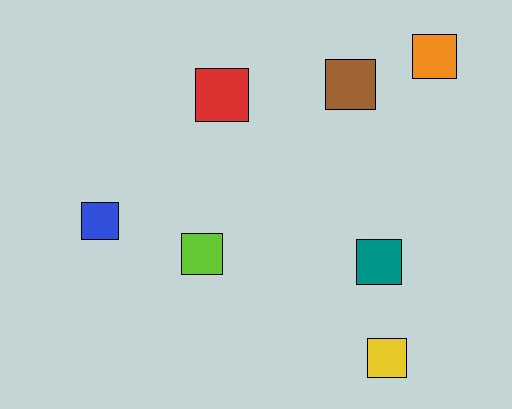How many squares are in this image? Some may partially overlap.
There are 7 squares.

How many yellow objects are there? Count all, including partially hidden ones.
There is 1 yellow object.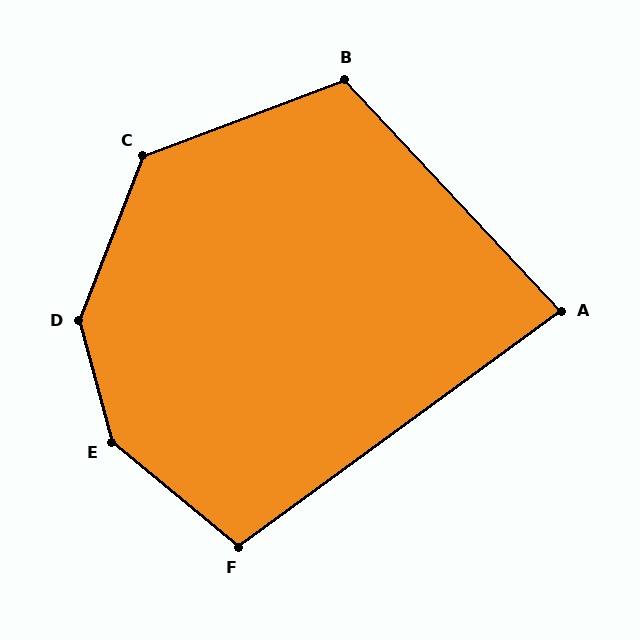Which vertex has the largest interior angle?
E, at approximately 145 degrees.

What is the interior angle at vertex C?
Approximately 132 degrees (obtuse).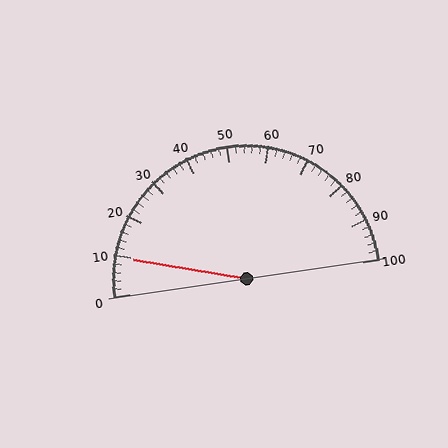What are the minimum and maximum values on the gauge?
The gauge ranges from 0 to 100.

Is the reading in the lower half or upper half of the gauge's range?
The reading is in the lower half of the range (0 to 100).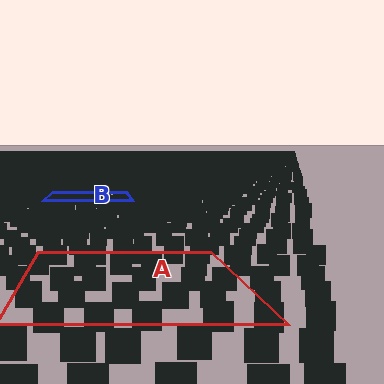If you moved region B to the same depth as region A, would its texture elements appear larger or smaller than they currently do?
They would appear larger. At a closer depth, the same texture elements are projected at a bigger on-screen size.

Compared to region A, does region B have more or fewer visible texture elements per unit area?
Region B has more texture elements per unit area — they are packed more densely because it is farther away.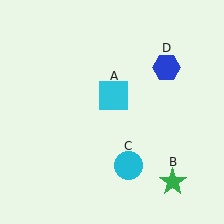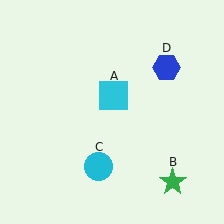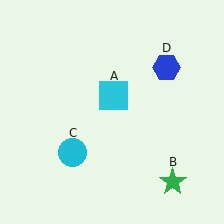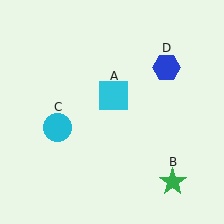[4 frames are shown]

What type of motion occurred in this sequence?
The cyan circle (object C) rotated clockwise around the center of the scene.